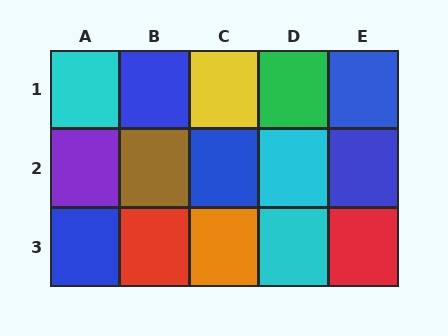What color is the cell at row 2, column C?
Blue.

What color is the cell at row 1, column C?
Yellow.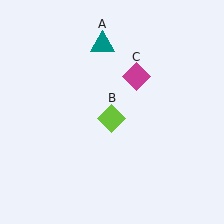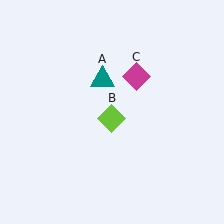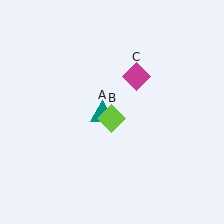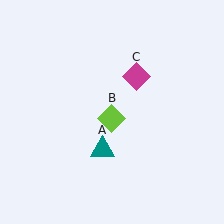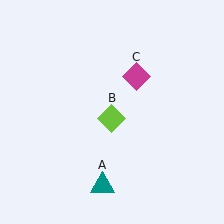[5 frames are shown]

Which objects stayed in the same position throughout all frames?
Lime diamond (object B) and magenta diamond (object C) remained stationary.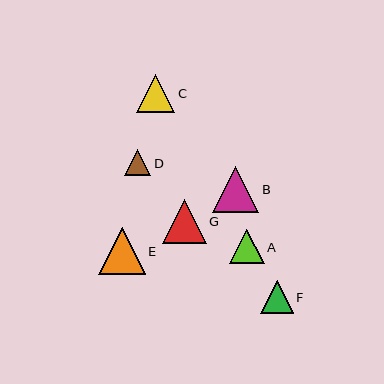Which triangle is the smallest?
Triangle D is the smallest with a size of approximately 26 pixels.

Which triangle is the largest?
Triangle E is the largest with a size of approximately 47 pixels.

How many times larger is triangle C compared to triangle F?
Triangle C is approximately 1.2 times the size of triangle F.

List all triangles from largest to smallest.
From largest to smallest: E, B, G, C, A, F, D.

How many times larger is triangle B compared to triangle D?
Triangle B is approximately 1.8 times the size of triangle D.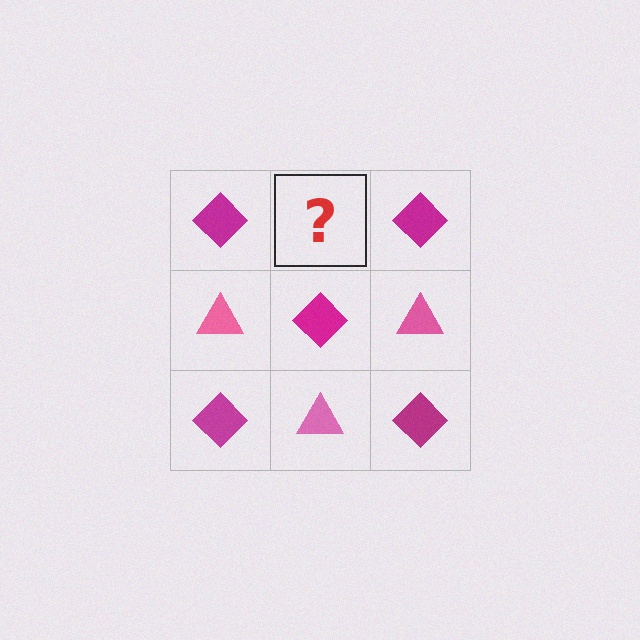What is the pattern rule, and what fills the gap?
The rule is that it alternates magenta diamond and pink triangle in a checkerboard pattern. The gap should be filled with a pink triangle.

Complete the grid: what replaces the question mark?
The question mark should be replaced with a pink triangle.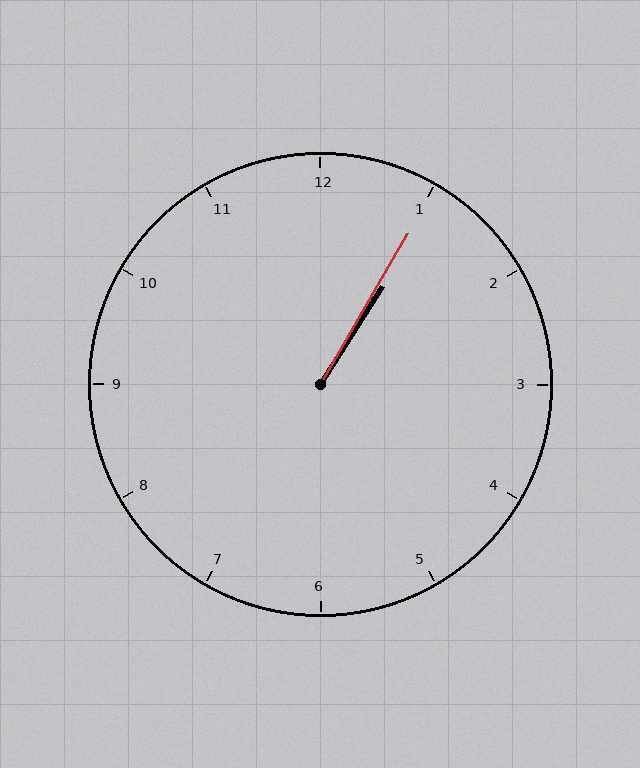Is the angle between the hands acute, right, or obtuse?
It is acute.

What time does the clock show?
1:05.